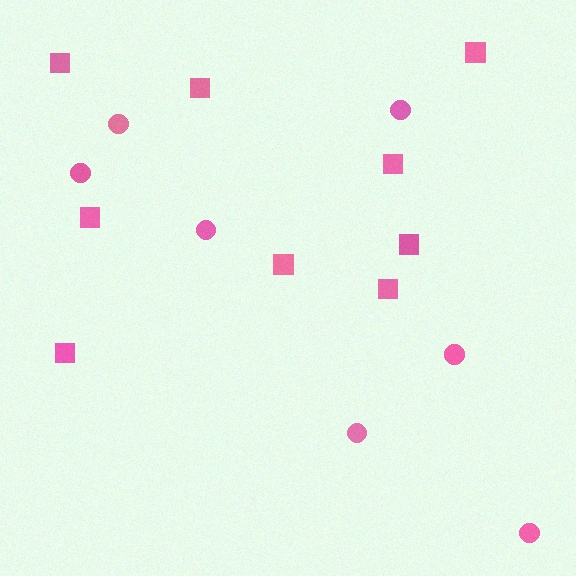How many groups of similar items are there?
There are 2 groups: one group of circles (7) and one group of squares (9).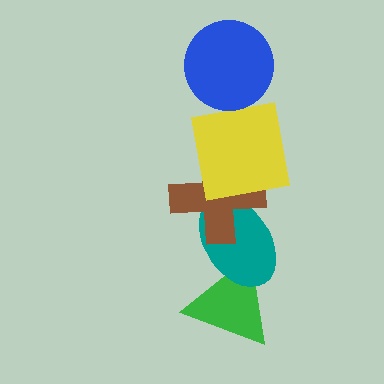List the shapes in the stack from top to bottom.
From top to bottom: the blue circle, the yellow square, the brown cross, the teal ellipse, the green triangle.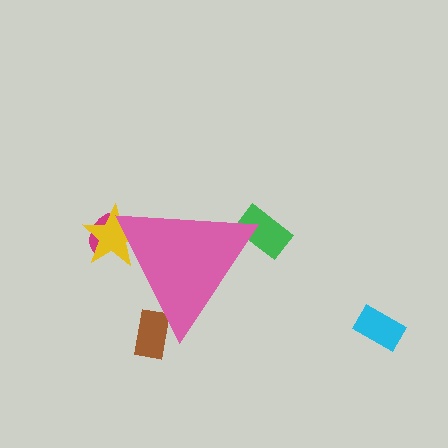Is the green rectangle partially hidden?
Yes, the green rectangle is partially hidden behind the pink triangle.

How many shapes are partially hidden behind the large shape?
4 shapes are partially hidden.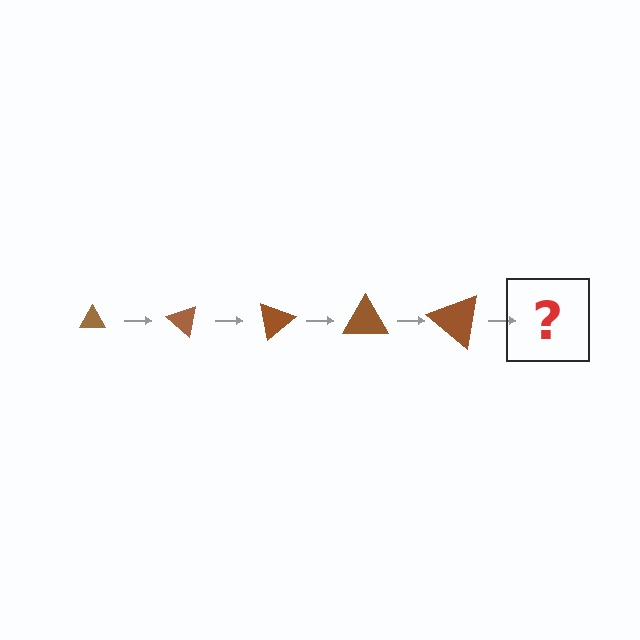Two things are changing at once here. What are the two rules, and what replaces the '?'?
The two rules are that the triangle grows larger each step and it rotates 40 degrees each step. The '?' should be a triangle, larger than the previous one and rotated 200 degrees from the start.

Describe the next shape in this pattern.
It should be a triangle, larger than the previous one and rotated 200 degrees from the start.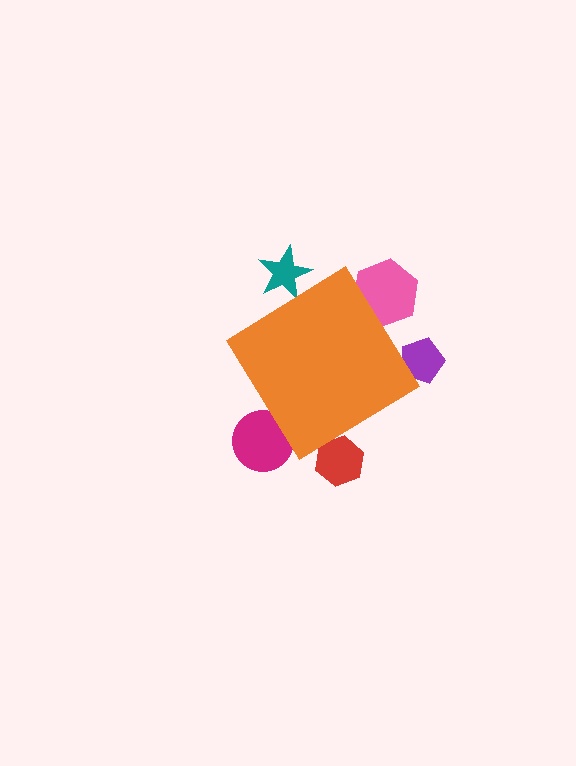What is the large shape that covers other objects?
An orange diamond.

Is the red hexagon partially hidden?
Yes, the red hexagon is partially hidden behind the orange diamond.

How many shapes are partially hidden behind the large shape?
5 shapes are partially hidden.